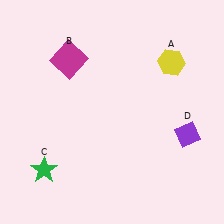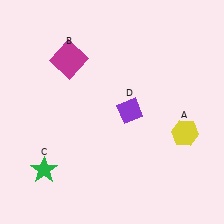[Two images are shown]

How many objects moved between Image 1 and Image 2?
2 objects moved between the two images.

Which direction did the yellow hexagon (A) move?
The yellow hexagon (A) moved down.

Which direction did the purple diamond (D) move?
The purple diamond (D) moved left.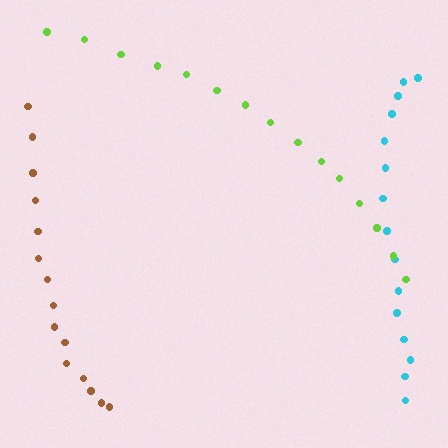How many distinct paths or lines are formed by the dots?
There are 3 distinct paths.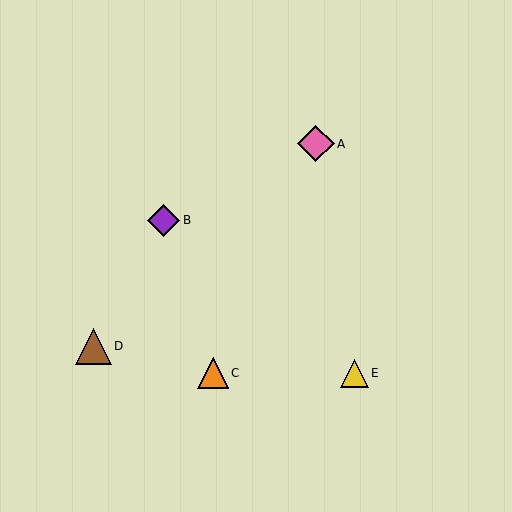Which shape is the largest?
The pink diamond (labeled A) is the largest.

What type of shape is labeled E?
Shape E is a yellow triangle.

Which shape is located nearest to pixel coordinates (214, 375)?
The orange triangle (labeled C) at (213, 373) is nearest to that location.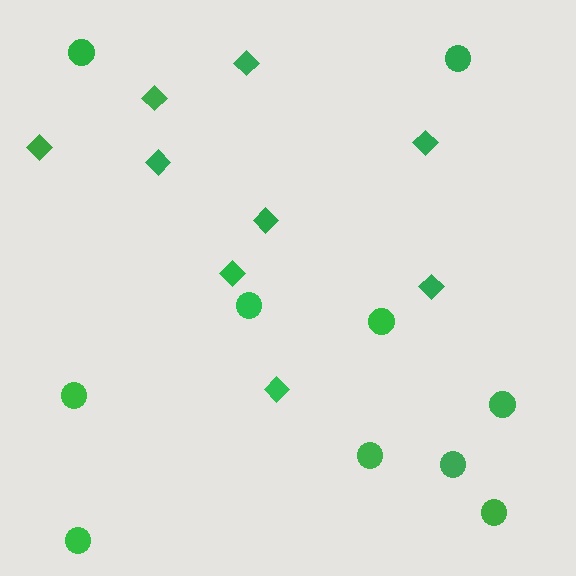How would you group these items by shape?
There are 2 groups: one group of diamonds (9) and one group of circles (10).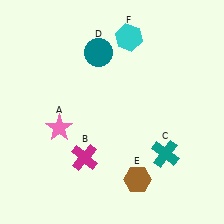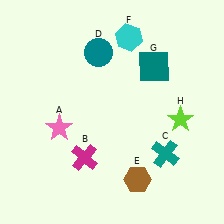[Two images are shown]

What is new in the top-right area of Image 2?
A teal square (G) was added in the top-right area of Image 2.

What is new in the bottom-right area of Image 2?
A lime star (H) was added in the bottom-right area of Image 2.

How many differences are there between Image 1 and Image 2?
There are 2 differences between the two images.